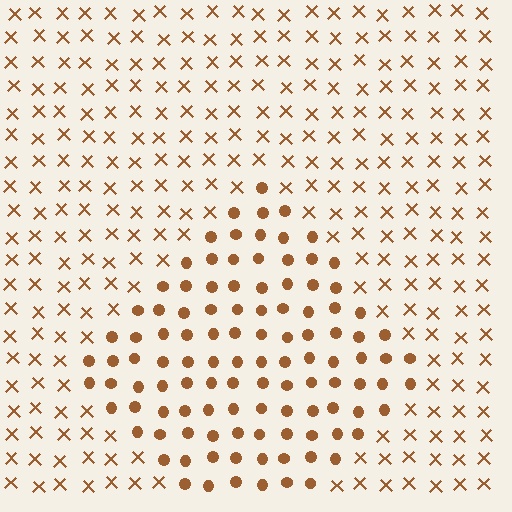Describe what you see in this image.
The image is filled with small brown elements arranged in a uniform grid. A diamond-shaped region contains circles, while the surrounding area contains X marks. The boundary is defined purely by the change in element shape.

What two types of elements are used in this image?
The image uses circles inside the diamond region and X marks outside it.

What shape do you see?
I see a diamond.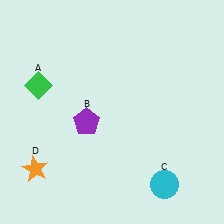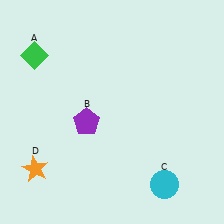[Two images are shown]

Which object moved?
The green diamond (A) moved up.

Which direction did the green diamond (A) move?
The green diamond (A) moved up.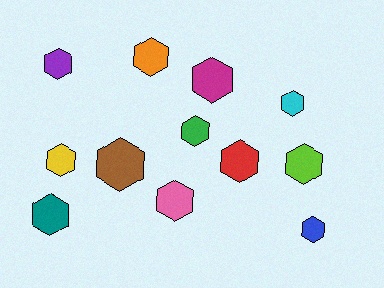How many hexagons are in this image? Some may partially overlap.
There are 12 hexagons.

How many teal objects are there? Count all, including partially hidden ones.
There is 1 teal object.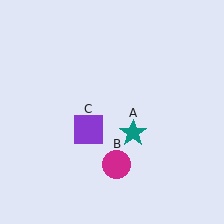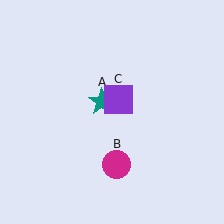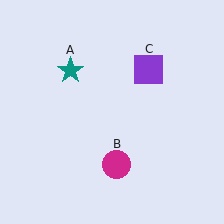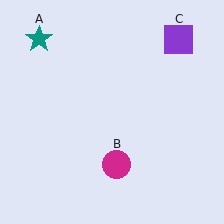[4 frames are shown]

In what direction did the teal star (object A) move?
The teal star (object A) moved up and to the left.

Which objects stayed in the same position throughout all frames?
Magenta circle (object B) remained stationary.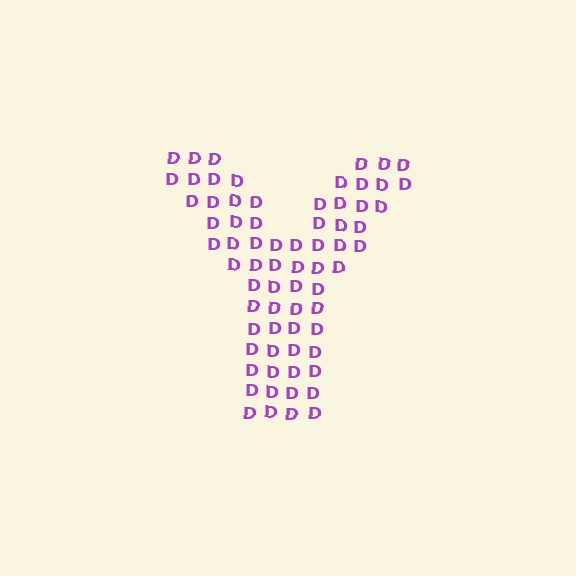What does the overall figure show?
The overall figure shows the letter Y.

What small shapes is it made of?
It is made of small letter D's.